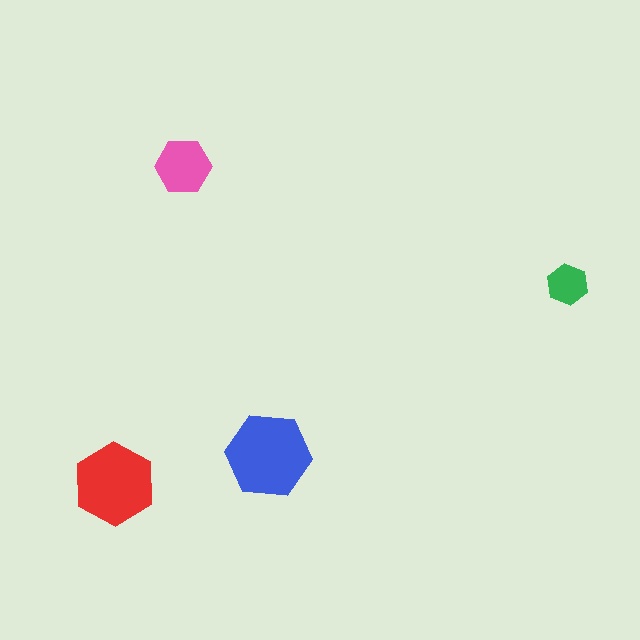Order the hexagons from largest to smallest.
the blue one, the red one, the pink one, the green one.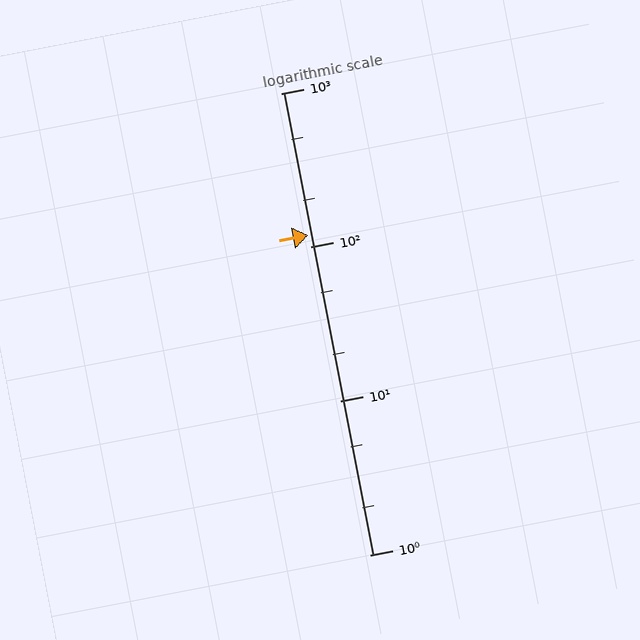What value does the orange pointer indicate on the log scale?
The pointer indicates approximately 120.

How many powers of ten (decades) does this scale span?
The scale spans 3 decades, from 1 to 1000.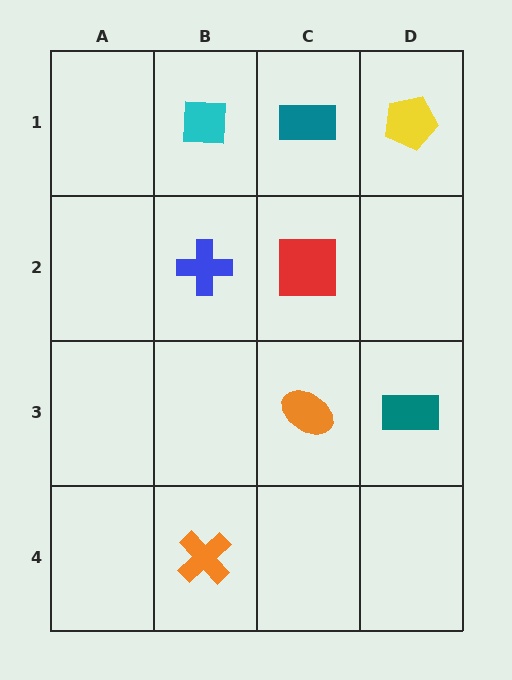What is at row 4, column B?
An orange cross.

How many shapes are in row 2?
2 shapes.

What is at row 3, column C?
An orange ellipse.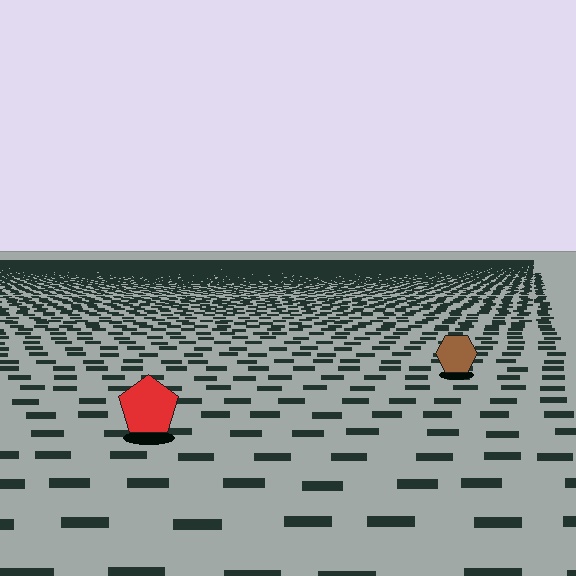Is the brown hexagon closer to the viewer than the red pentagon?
No. The red pentagon is closer — you can tell from the texture gradient: the ground texture is coarser near it.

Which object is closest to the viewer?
The red pentagon is closest. The texture marks near it are larger and more spread out.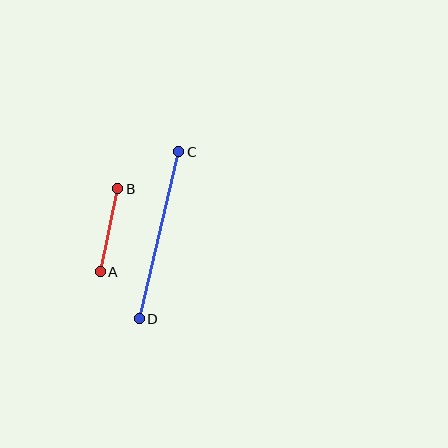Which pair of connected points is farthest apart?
Points C and D are farthest apart.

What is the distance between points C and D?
The distance is approximately 172 pixels.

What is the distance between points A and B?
The distance is approximately 85 pixels.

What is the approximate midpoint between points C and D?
The midpoint is at approximately (159, 235) pixels.